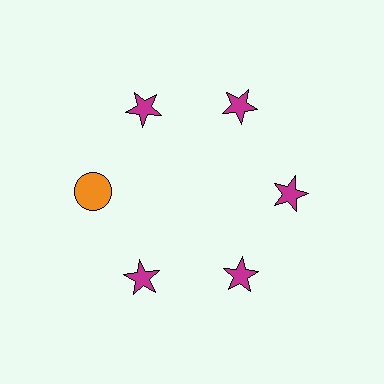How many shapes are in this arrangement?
There are 6 shapes arranged in a ring pattern.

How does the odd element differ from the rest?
It differs in both color (orange instead of magenta) and shape (circle instead of star).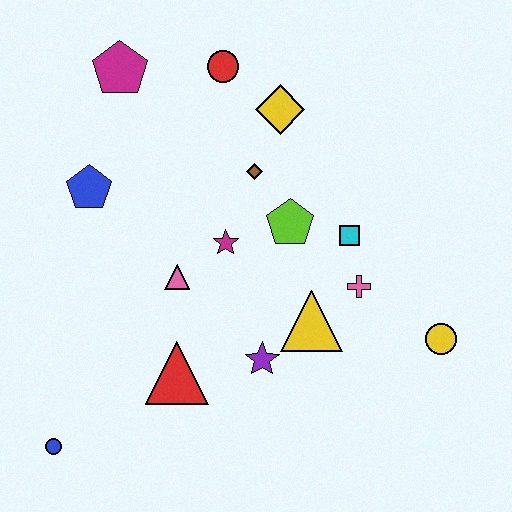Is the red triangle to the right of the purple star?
No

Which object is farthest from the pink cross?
The blue circle is farthest from the pink cross.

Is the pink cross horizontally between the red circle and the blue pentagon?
No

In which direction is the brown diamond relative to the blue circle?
The brown diamond is above the blue circle.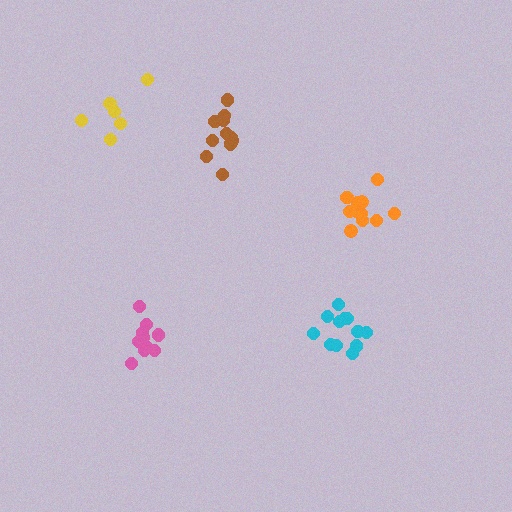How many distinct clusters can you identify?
There are 5 distinct clusters.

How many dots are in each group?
Group 1: 11 dots, Group 2: 12 dots, Group 3: 12 dots, Group 4: 10 dots, Group 5: 6 dots (51 total).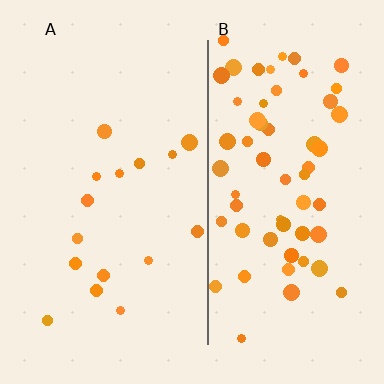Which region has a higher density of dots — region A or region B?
B (the right).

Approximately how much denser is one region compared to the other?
Approximately 4.0× — region B over region A.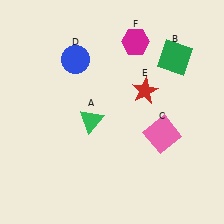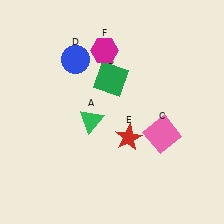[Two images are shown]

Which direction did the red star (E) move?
The red star (E) moved down.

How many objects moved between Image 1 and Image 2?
3 objects moved between the two images.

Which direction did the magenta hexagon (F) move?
The magenta hexagon (F) moved left.